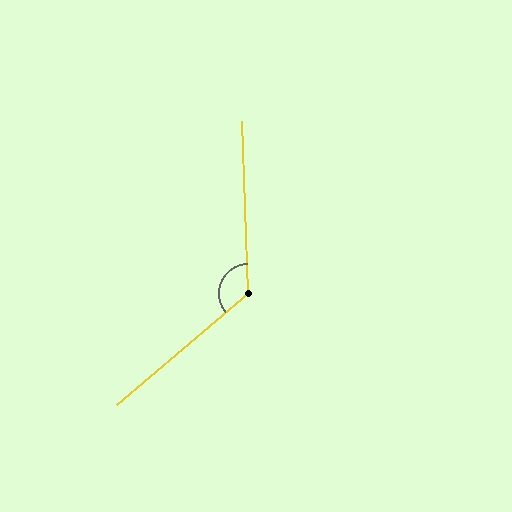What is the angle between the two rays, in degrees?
Approximately 128 degrees.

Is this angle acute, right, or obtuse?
It is obtuse.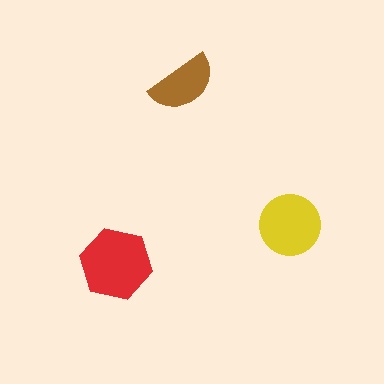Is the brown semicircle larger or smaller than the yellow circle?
Smaller.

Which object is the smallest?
The brown semicircle.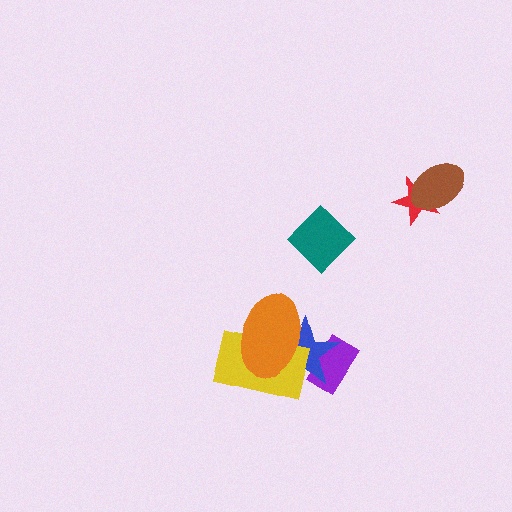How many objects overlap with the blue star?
3 objects overlap with the blue star.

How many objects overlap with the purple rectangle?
1 object overlaps with the purple rectangle.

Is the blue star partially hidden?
Yes, it is partially covered by another shape.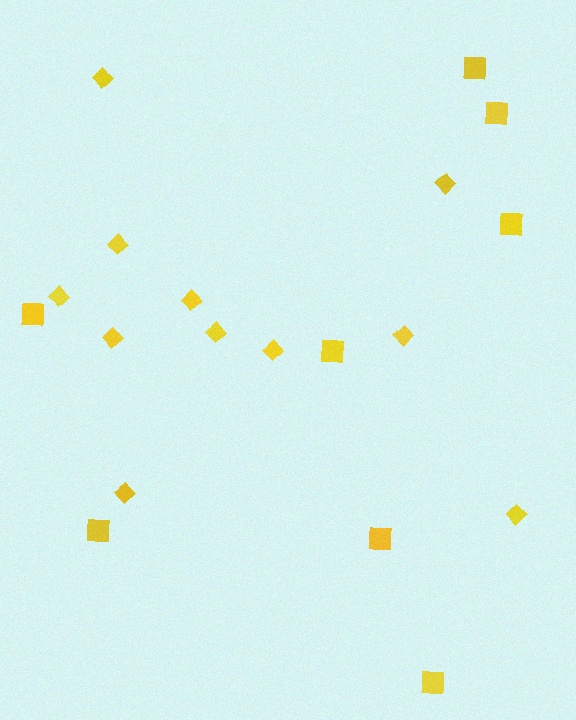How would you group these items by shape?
There are 2 groups: one group of squares (8) and one group of diamonds (11).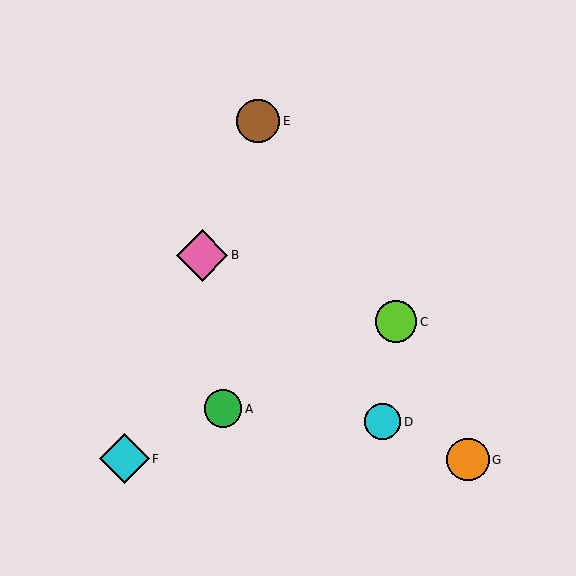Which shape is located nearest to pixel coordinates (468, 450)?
The orange circle (labeled G) at (468, 460) is nearest to that location.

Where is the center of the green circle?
The center of the green circle is at (223, 409).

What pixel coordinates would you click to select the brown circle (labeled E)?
Click at (258, 121) to select the brown circle E.